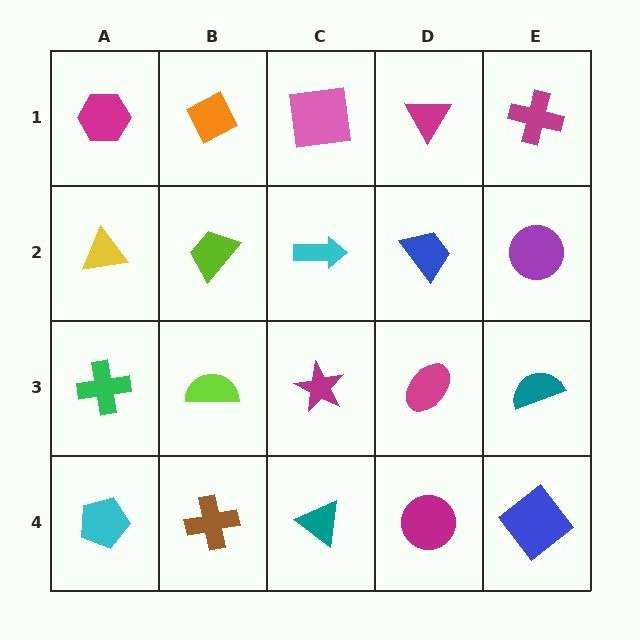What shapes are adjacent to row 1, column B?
A lime trapezoid (row 2, column B), a magenta hexagon (row 1, column A), a pink square (row 1, column C).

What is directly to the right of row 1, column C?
A magenta triangle.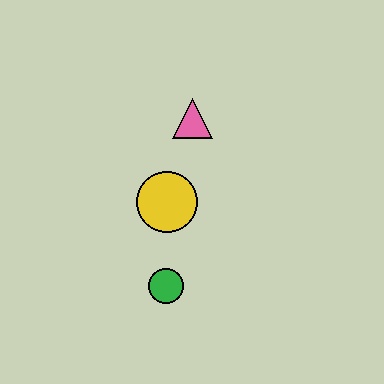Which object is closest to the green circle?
The yellow circle is closest to the green circle.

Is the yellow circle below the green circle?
No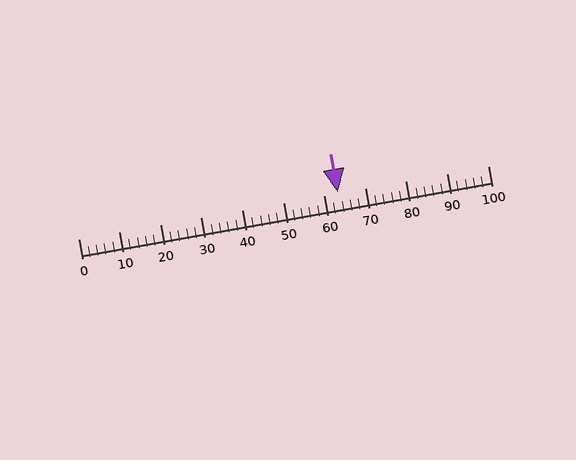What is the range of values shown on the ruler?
The ruler shows values from 0 to 100.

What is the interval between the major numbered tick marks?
The major tick marks are spaced 10 units apart.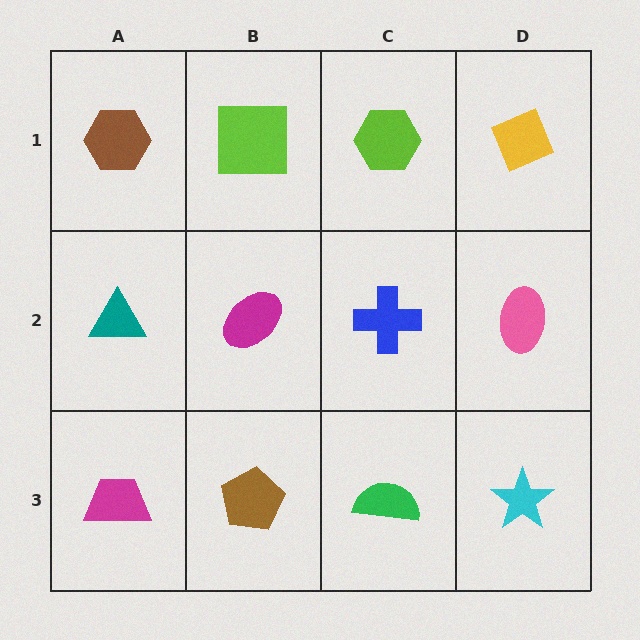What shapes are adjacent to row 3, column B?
A magenta ellipse (row 2, column B), a magenta trapezoid (row 3, column A), a green semicircle (row 3, column C).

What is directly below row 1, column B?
A magenta ellipse.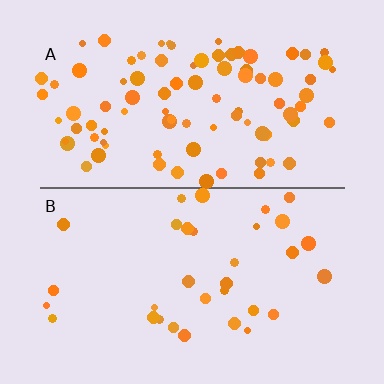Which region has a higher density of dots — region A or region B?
A (the top).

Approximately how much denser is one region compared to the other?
Approximately 2.7× — region A over region B.